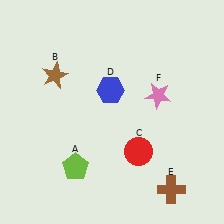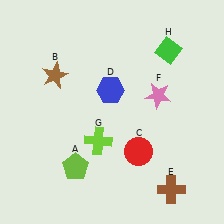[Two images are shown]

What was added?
A lime cross (G), a green diamond (H) were added in Image 2.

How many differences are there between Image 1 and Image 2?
There are 2 differences between the two images.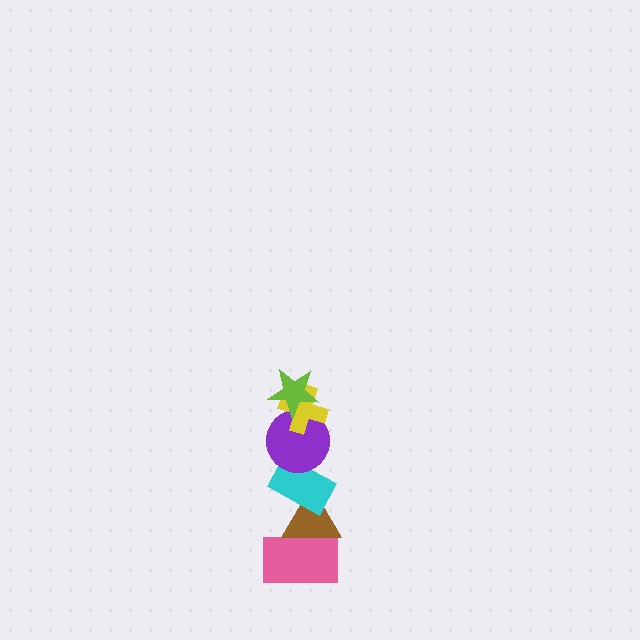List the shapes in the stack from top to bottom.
From top to bottom: the lime star, the yellow cross, the purple circle, the cyan rectangle, the brown triangle, the pink rectangle.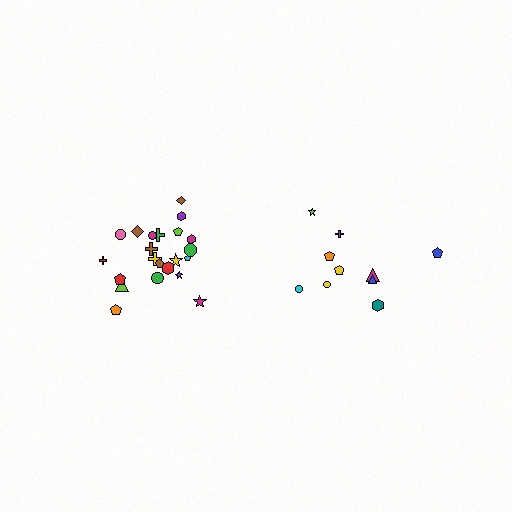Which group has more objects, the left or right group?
The left group.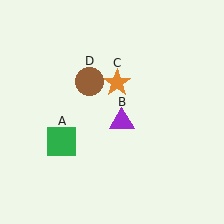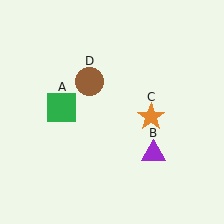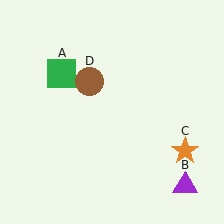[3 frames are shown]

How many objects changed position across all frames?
3 objects changed position: green square (object A), purple triangle (object B), orange star (object C).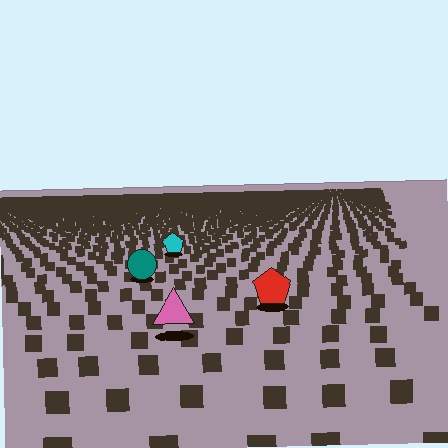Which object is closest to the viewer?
The pink triangle is closest. The texture marks near it are larger and more spread out.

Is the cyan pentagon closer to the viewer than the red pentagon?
No. The red pentagon is closer — you can tell from the texture gradient: the ground texture is coarser near it.